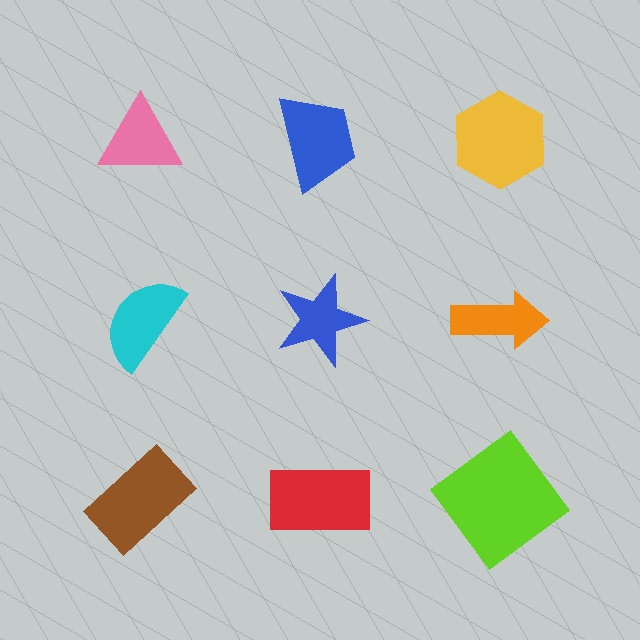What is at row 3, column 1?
A brown rectangle.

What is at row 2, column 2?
A blue star.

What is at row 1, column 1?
A pink triangle.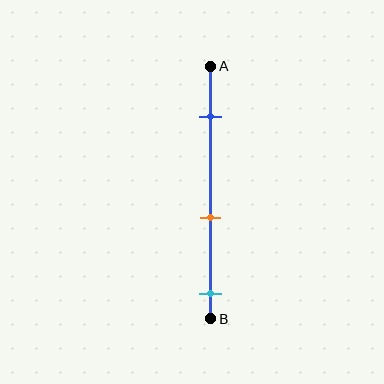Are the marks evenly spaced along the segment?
Yes, the marks are approximately evenly spaced.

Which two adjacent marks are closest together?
The orange and cyan marks are the closest adjacent pair.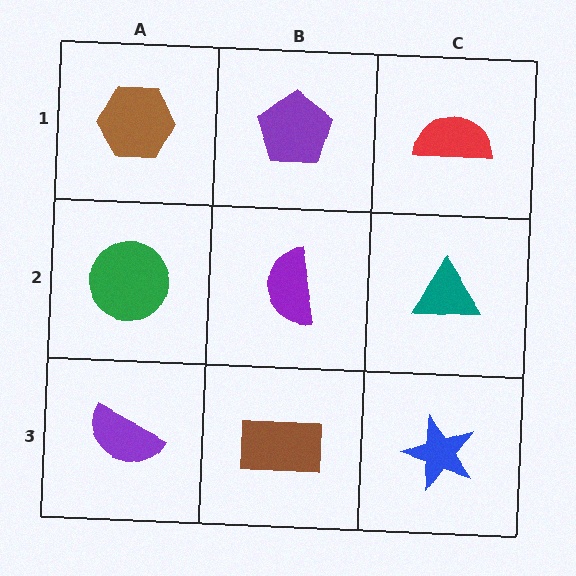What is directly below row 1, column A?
A green circle.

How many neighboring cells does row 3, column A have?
2.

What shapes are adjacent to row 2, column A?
A brown hexagon (row 1, column A), a purple semicircle (row 3, column A), a purple semicircle (row 2, column B).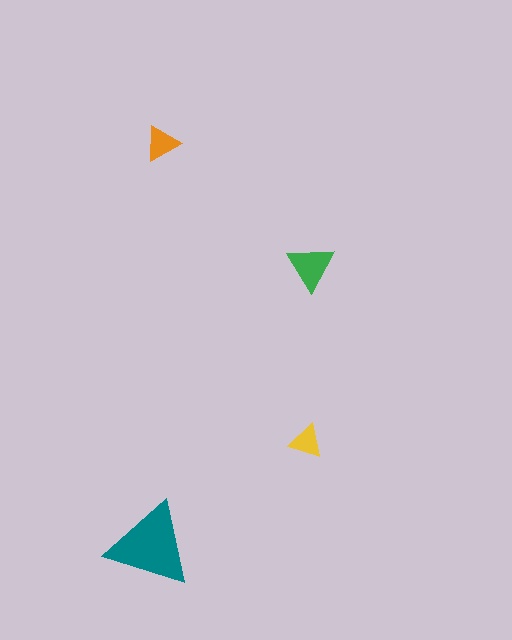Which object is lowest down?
The teal triangle is bottommost.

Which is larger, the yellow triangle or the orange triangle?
The orange one.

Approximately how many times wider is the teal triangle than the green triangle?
About 2 times wider.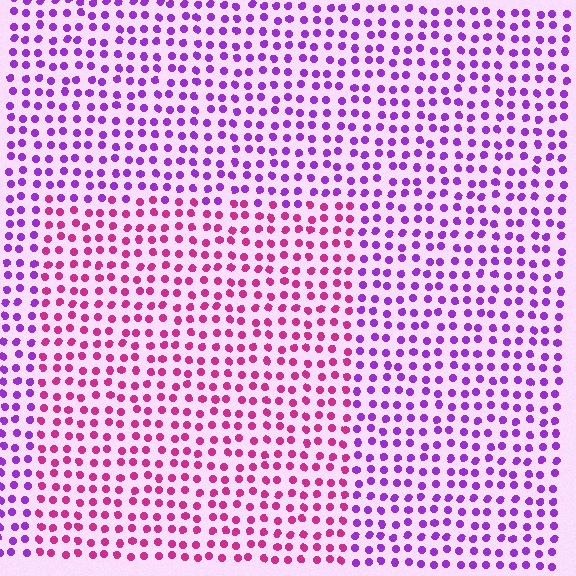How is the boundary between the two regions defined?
The boundary is defined purely by a slight shift in hue (about 44 degrees). Spacing, size, and orientation are identical on both sides.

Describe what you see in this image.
The image is filled with small purple elements in a uniform arrangement. A rectangle-shaped region is visible where the elements are tinted to a slightly different hue, forming a subtle color boundary.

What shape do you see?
I see a rectangle.